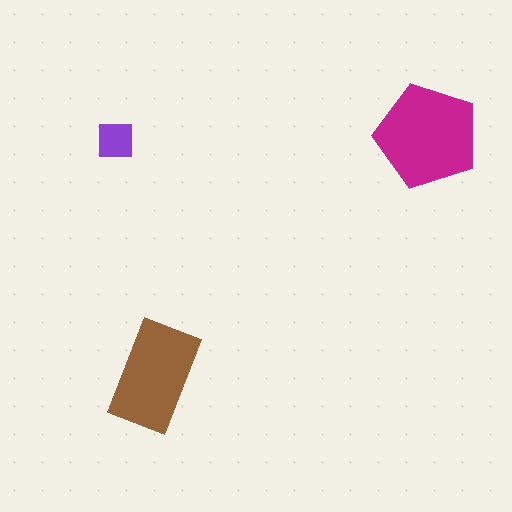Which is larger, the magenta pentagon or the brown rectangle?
The magenta pentagon.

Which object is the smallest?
The purple square.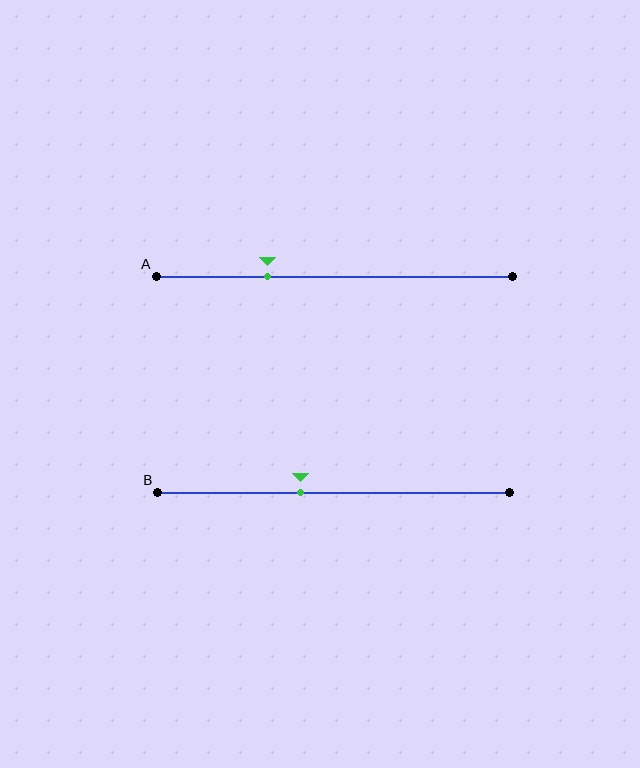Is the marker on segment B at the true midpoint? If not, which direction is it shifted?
No, the marker on segment B is shifted to the left by about 9% of the segment length.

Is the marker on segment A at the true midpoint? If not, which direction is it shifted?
No, the marker on segment A is shifted to the left by about 19% of the segment length.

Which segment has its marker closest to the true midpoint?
Segment B has its marker closest to the true midpoint.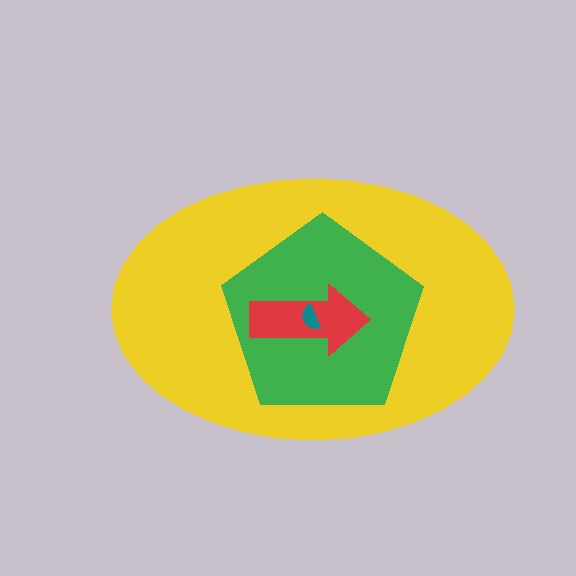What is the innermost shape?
The teal semicircle.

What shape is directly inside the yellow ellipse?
The green pentagon.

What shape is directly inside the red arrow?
The teal semicircle.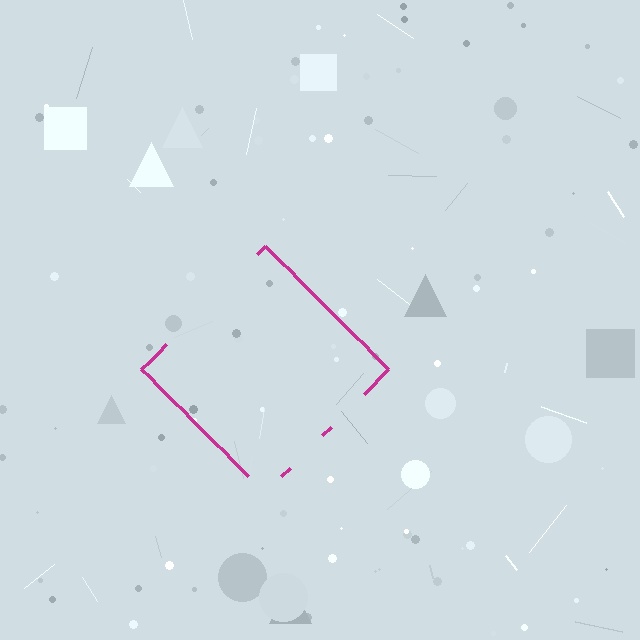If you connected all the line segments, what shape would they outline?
They would outline a diamond.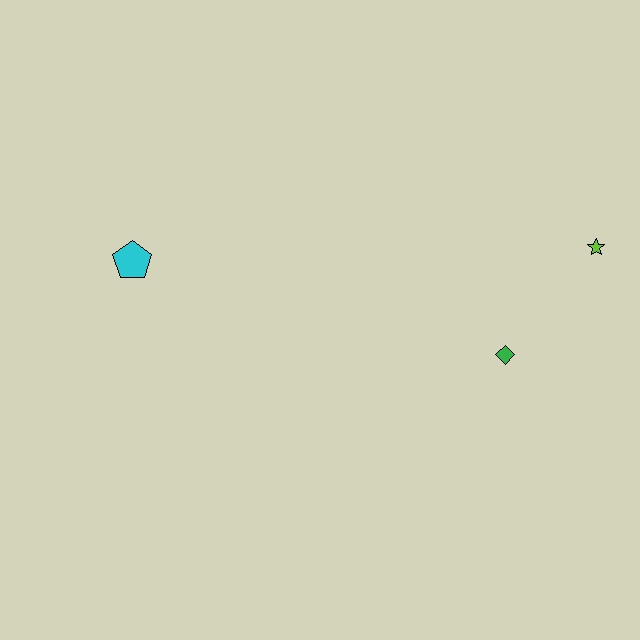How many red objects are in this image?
There are no red objects.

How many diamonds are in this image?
There is 1 diamond.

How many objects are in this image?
There are 3 objects.